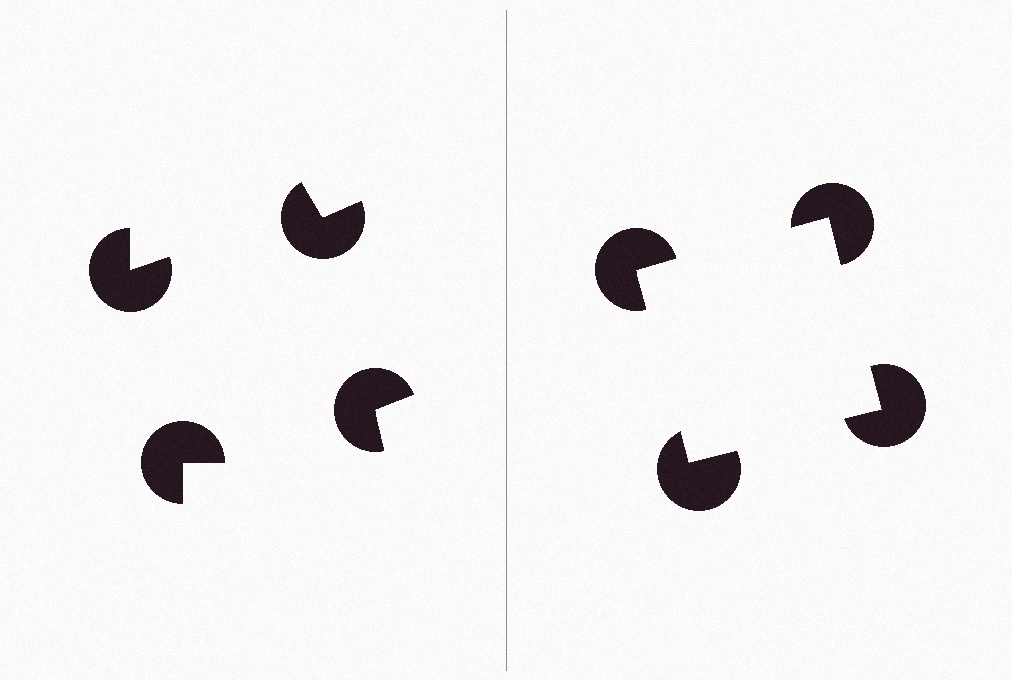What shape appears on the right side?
An illusory square.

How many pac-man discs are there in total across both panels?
8 — 4 on each side.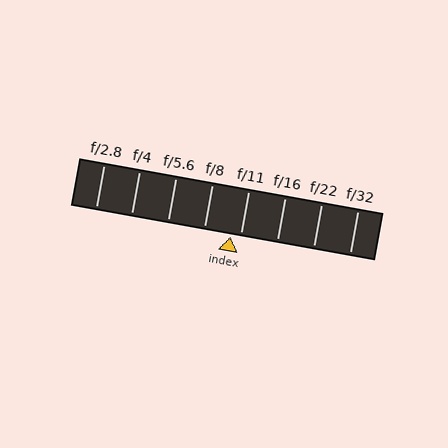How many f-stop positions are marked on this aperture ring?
There are 8 f-stop positions marked.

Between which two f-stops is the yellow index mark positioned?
The index mark is between f/8 and f/11.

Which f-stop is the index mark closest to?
The index mark is closest to f/11.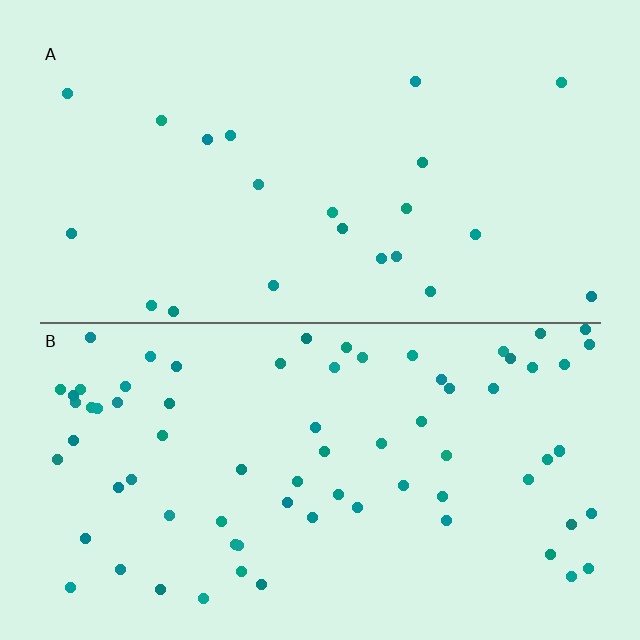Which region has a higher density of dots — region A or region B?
B (the bottom).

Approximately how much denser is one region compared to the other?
Approximately 3.4× — region B over region A.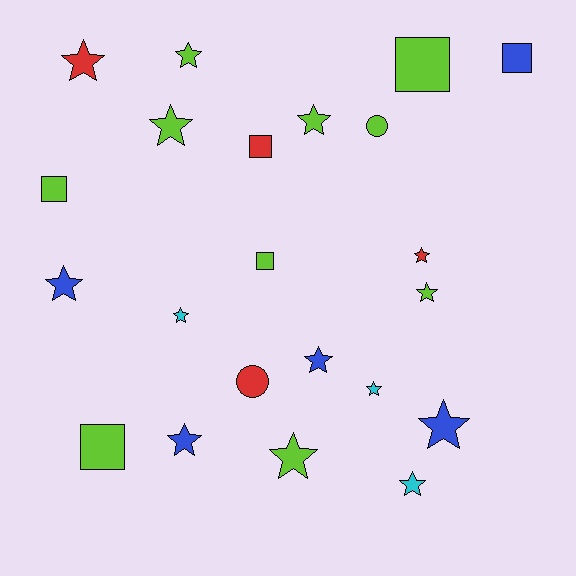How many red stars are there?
There are 2 red stars.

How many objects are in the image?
There are 22 objects.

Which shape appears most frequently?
Star, with 14 objects.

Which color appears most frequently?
Lime, with 10 objects.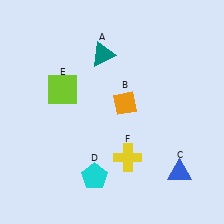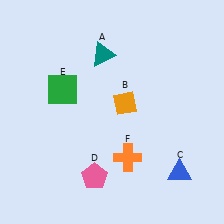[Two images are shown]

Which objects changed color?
D changed from cyan to pink. E changed from lime to green. F changed from yellow to orange.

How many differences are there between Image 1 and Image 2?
There are 3 differences between the two images.